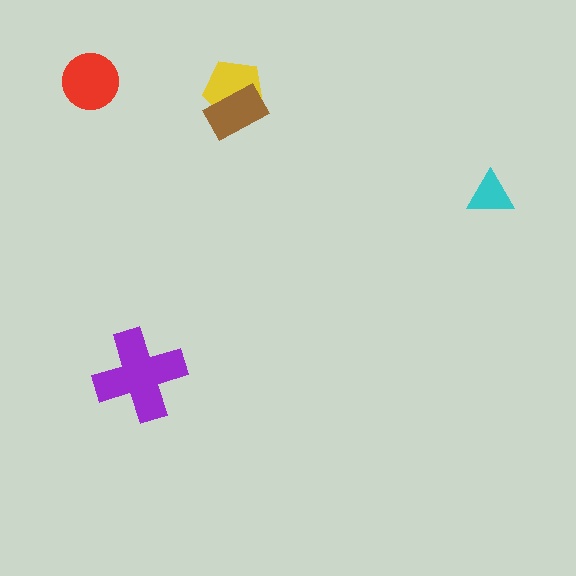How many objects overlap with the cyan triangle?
0 objects overlap with the cyan triangle.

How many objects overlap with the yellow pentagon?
1 object overlaps with the yellow pentagon.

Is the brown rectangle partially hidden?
No, no other shape covers it.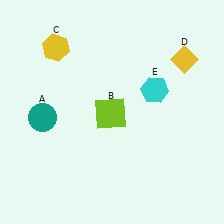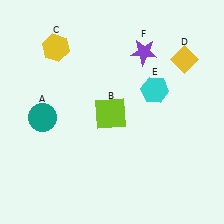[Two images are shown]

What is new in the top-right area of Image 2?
A purple star (F) was added in the top-right area of Image 2.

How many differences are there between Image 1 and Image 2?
There is 1 difference between the two images.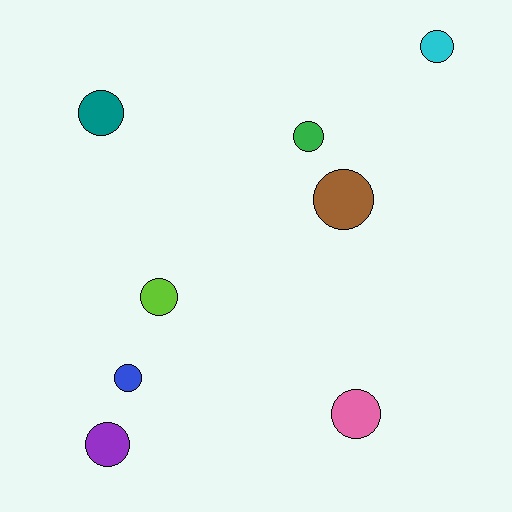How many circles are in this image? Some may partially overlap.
There are 8 circles.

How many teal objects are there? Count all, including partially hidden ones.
There is 1 teal object.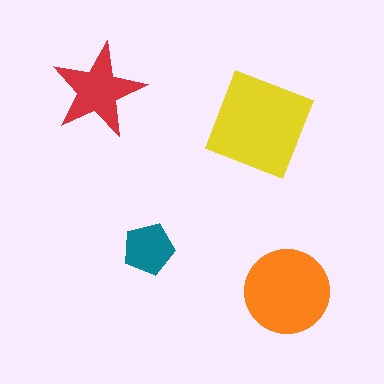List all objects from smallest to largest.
The teal pentagon, the red star, the orange circle, the yellow diamond.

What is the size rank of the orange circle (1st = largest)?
2nd.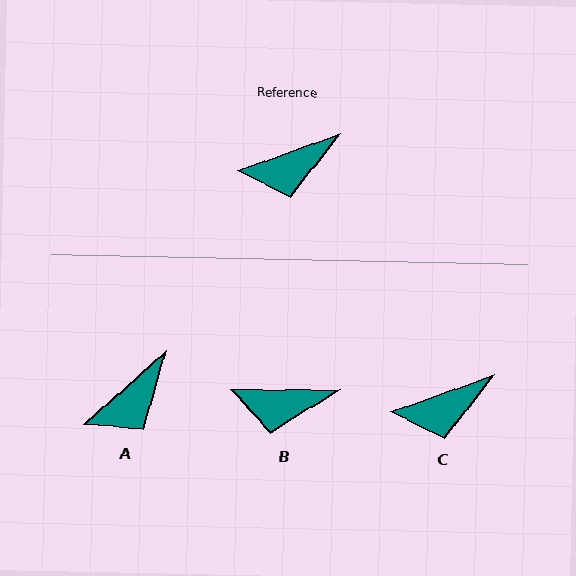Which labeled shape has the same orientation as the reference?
C.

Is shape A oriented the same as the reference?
No, it is off by about 22 degrees.